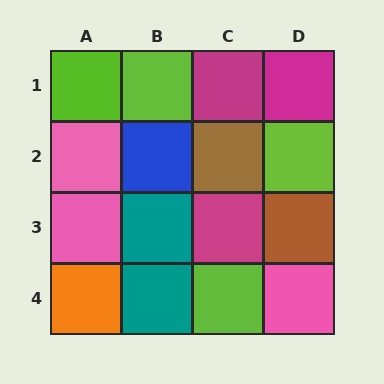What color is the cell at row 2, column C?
Brown.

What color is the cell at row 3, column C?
Magenta.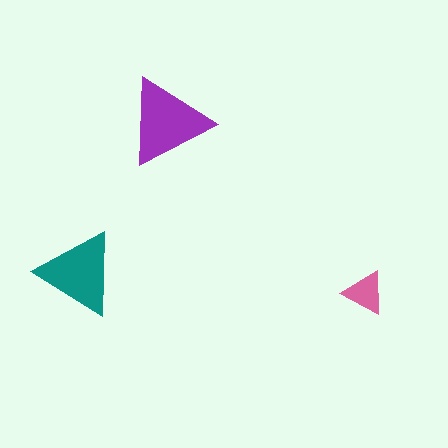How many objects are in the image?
There are 3 objects in the image.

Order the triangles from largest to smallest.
the purple one, the teal one, the pink one.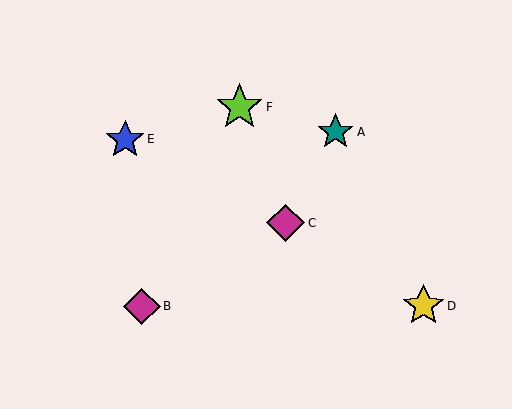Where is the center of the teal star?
The center of the teal star is at (336, 132).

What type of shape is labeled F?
Shape F is a lime star.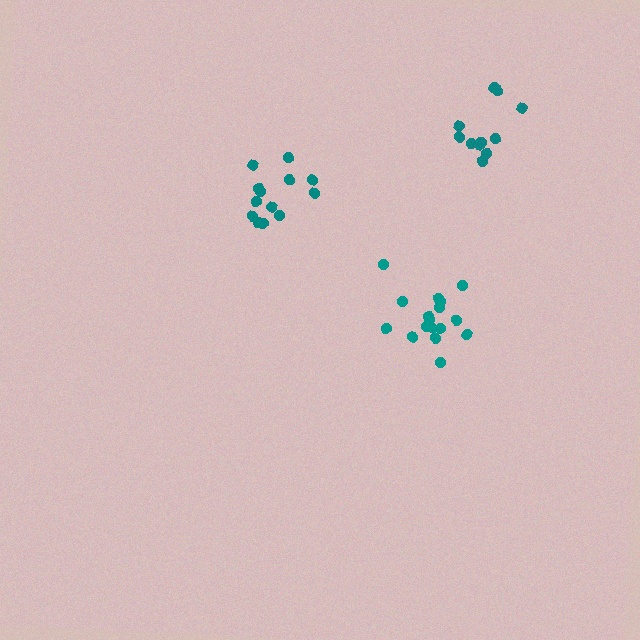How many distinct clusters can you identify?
There are 3 distinct clusters.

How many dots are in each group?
Group 1: 13 dots, Group 2: 17 dots, Group 3: 11 dots (41 total).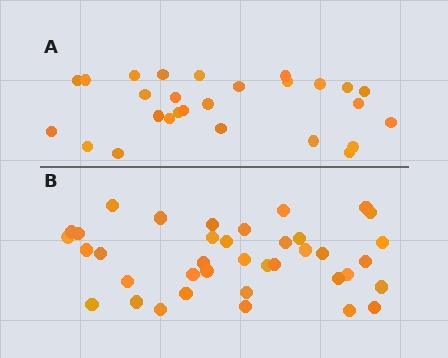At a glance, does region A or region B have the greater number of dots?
Region B (the bottom region) has more dots.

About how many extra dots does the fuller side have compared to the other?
Region B has roughly 12 or so more dots than region A.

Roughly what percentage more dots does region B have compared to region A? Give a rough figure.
About 40% more.